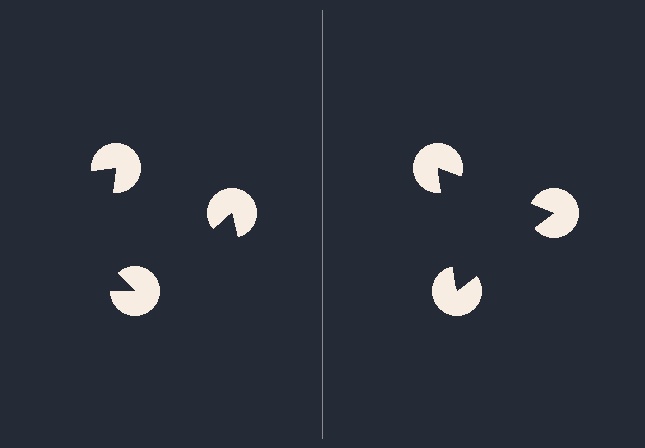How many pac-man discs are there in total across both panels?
6 — 3 on each side.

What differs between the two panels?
The pac-man discs are positioned identically on both sides; only the wedge orientations differ. On the right they align to a triangle; on the left they are misaligned.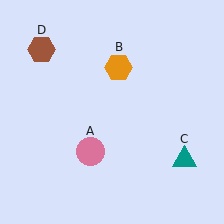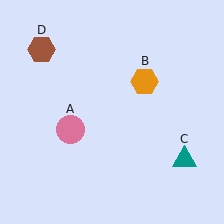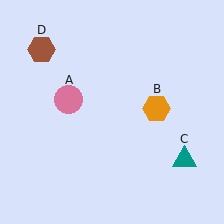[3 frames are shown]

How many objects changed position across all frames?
2 objects changed position: pink circle (object A), orange hexagon (object B).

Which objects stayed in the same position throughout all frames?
Teal triangle (object C) and brown hexagon (object D) remained stationary.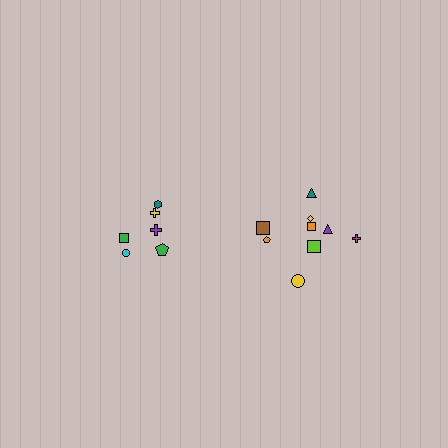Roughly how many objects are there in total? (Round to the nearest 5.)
Roughly 15 objects in total.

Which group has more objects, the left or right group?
The right group.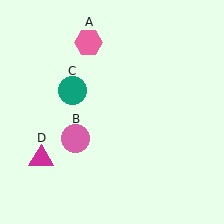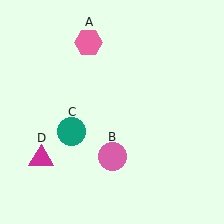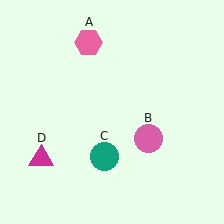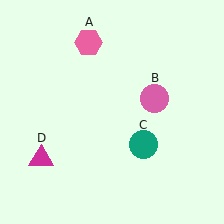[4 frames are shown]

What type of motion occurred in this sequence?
The pink circle (object B), teal circle (object C) rotated counterclockwise around the center of the scene.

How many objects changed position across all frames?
2 objects changed position: pink circle (object B), teal circle (object C).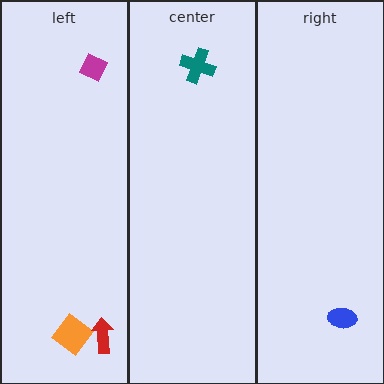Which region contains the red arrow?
The left region.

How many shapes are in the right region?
1.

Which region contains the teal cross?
The center region.